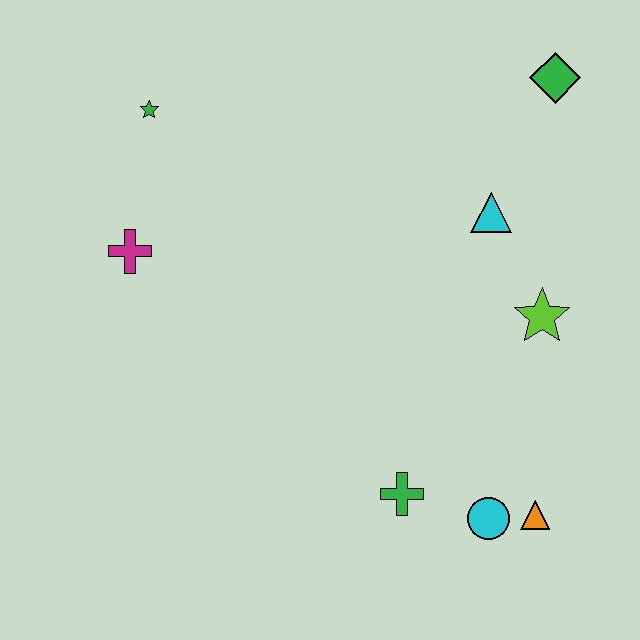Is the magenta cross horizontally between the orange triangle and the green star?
No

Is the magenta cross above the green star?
No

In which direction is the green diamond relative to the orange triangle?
The green diamond is above the orange triangle.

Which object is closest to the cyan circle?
The orange triangle is closest to the cyan circle.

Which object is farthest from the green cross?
The green star is farthest from the green cross.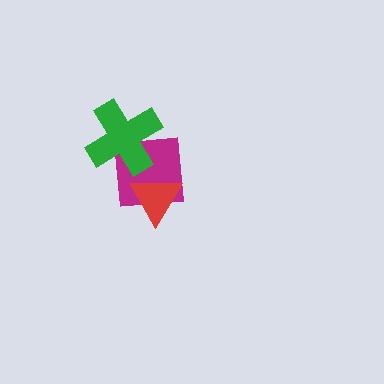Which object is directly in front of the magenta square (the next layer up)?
The red triangle is directly in front of the magenta square.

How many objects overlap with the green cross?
1 object overlaps with the green cross.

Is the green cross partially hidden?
No, no other shape covers it.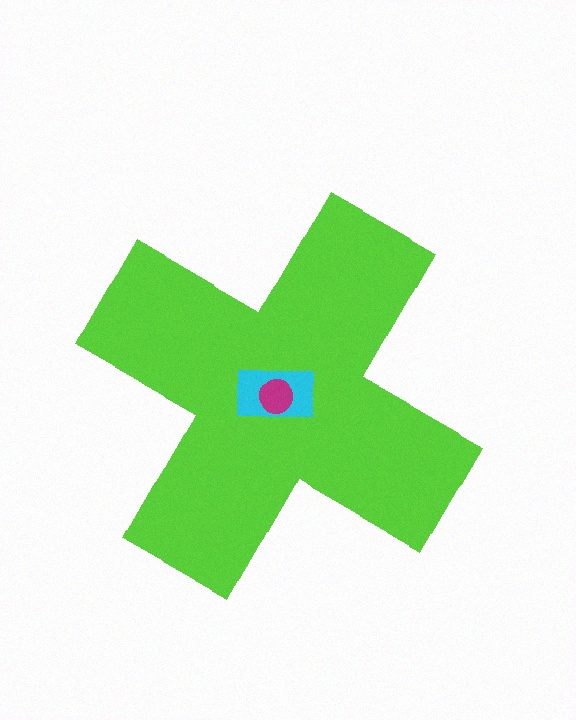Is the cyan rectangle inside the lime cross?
Yes.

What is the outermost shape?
The lime cross.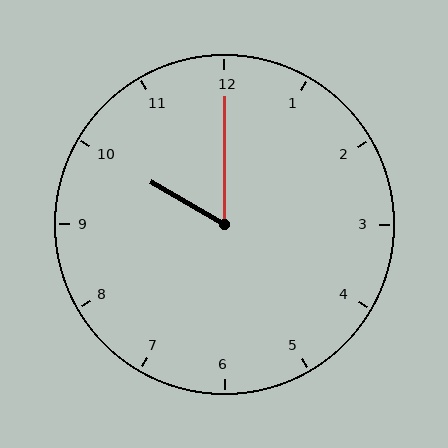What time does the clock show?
10:00.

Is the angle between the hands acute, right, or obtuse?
It is acute.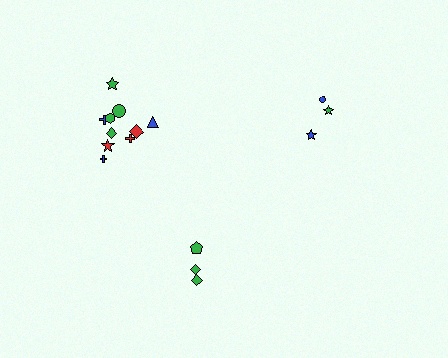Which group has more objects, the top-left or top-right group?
The top-left group.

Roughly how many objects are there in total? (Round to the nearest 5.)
Roughly 15 objects in total.